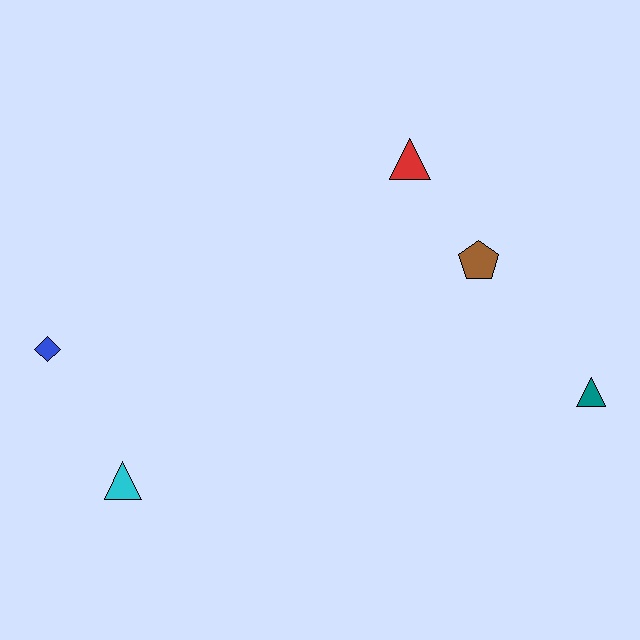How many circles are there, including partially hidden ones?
There are no circles.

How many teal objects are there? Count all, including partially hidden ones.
There is 1 teal object.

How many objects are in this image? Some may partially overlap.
There are 5 objects.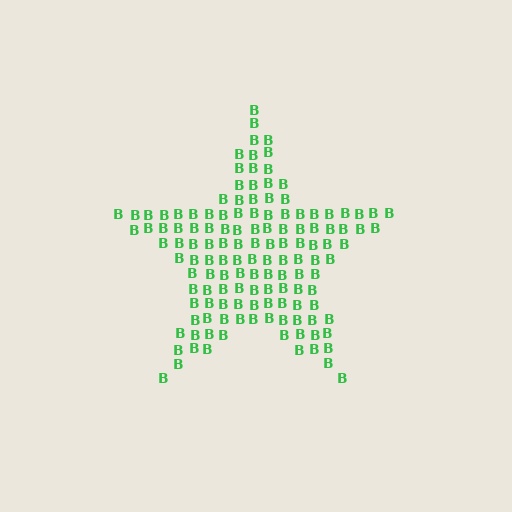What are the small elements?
The small elements are letter B's.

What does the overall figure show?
The overall figure shows a star.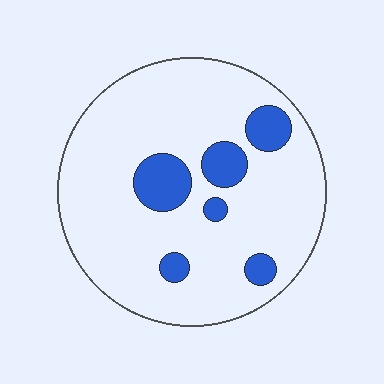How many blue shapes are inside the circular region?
6.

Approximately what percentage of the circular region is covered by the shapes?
Approximately 15%.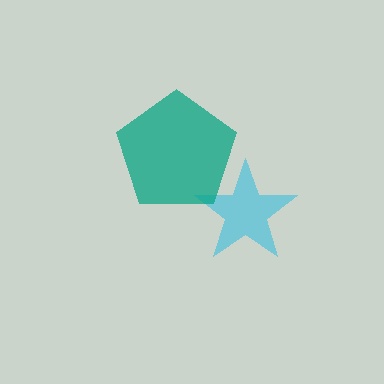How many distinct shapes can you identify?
There are 2 distinct shapes: a cyan star, a teal pentagon.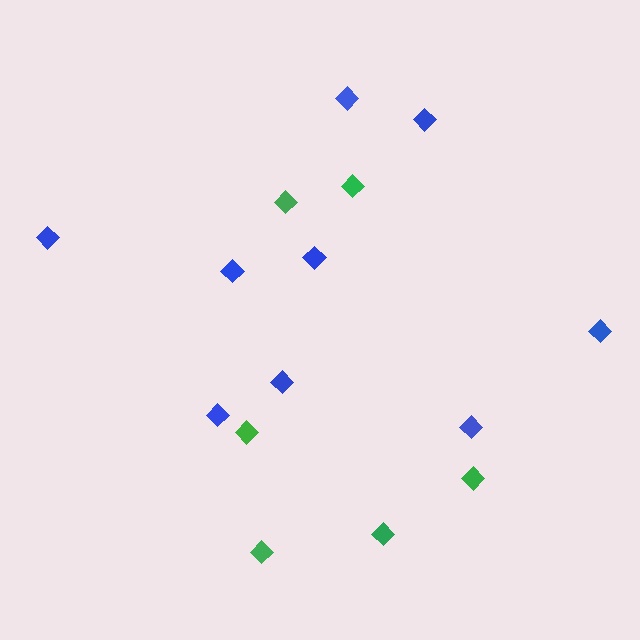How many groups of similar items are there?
There are 2 groups: one group of blue diamonds (9) and one group of green diamonds (6).